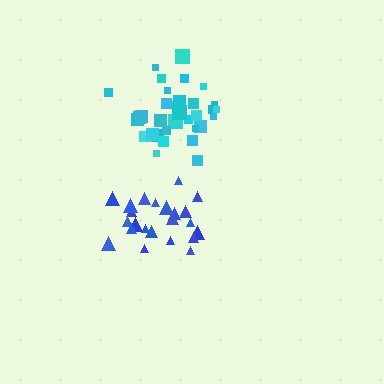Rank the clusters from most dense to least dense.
cyan, blue.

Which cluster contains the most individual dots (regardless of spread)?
Cyan (34).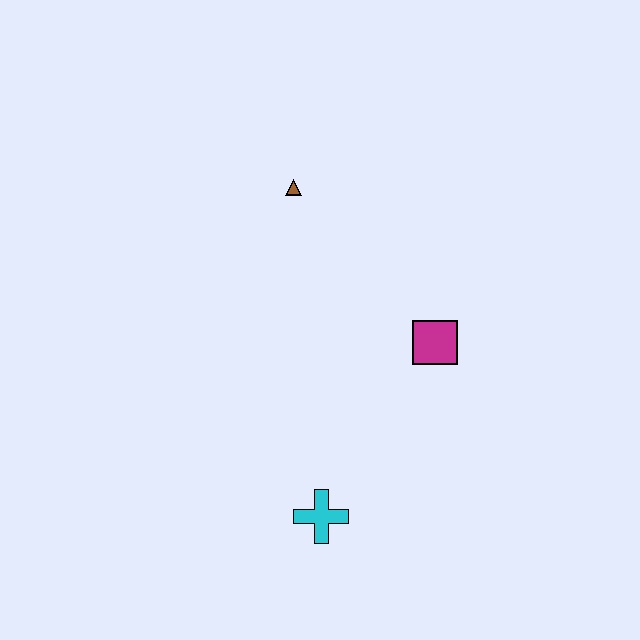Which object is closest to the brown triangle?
The magenta square is closest to the brown triangle.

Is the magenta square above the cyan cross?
Yes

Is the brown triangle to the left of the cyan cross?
Yes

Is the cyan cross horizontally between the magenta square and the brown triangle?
Yes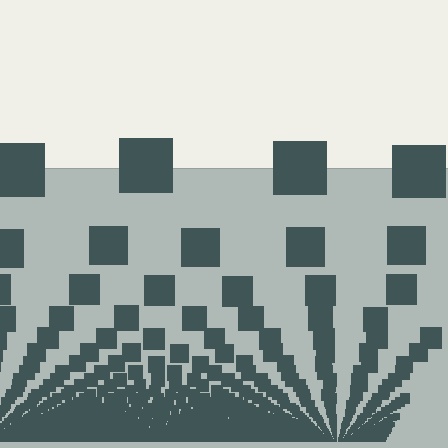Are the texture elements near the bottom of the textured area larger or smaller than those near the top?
Smaller. The gradient is inverted — elements near the bottom are smaller and denser.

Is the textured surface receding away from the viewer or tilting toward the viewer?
The surface appears to tilt toward the viewer. Texture elements get larger and sparser toward the top.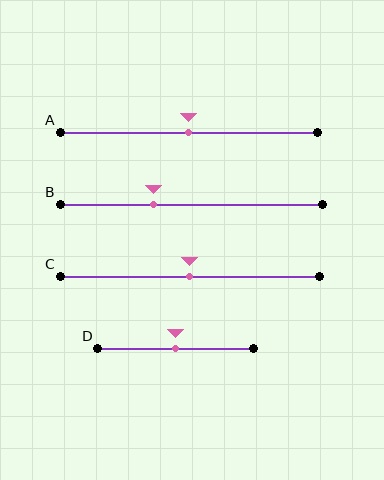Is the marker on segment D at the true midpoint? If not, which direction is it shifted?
Yes, the marker on segment D is at the true midpoint.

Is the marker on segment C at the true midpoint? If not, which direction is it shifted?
Yes, the marker on segment C is at the true midpoint.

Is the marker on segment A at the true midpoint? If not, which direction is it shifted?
Yes, the marker on segment A is at the true midpoint.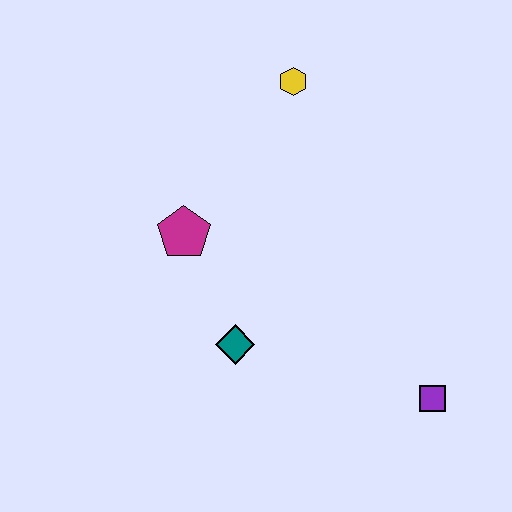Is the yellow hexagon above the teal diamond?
Yes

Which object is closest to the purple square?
The teal diamond is closest to the purple square.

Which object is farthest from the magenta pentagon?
The purple square is farthest from the magenta pentagon.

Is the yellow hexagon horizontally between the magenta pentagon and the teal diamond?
No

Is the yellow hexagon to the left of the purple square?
Yes